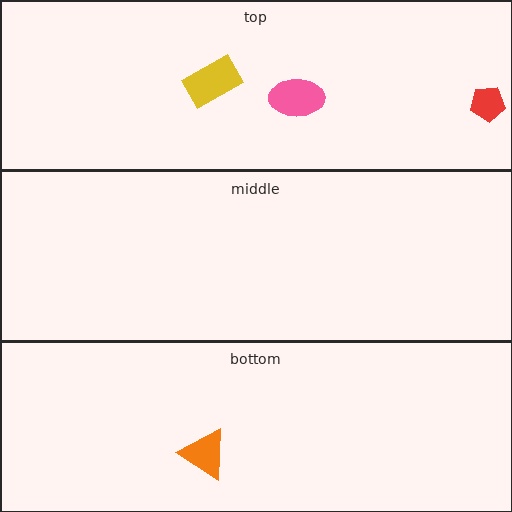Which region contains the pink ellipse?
The top region.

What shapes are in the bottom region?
The orange triangle.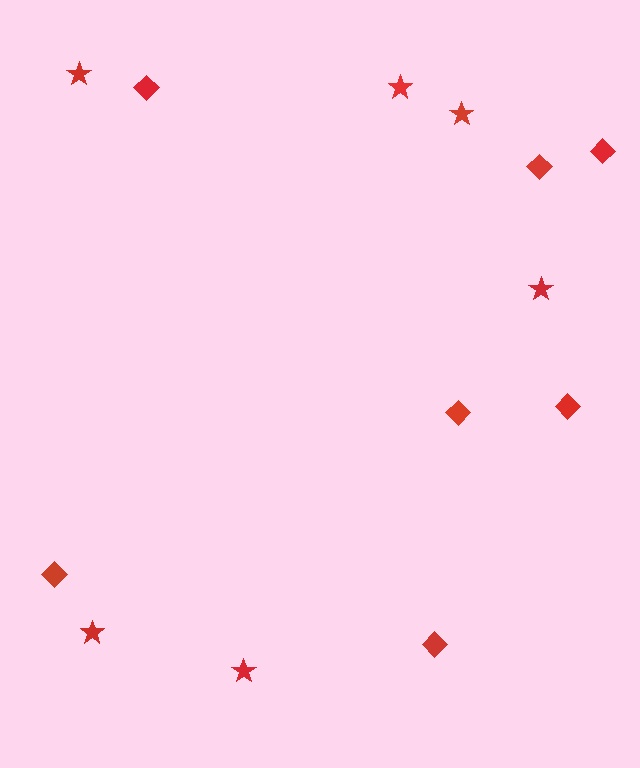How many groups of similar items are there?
There are 2 groups: one group of stars (6) and one group of diamonds (7).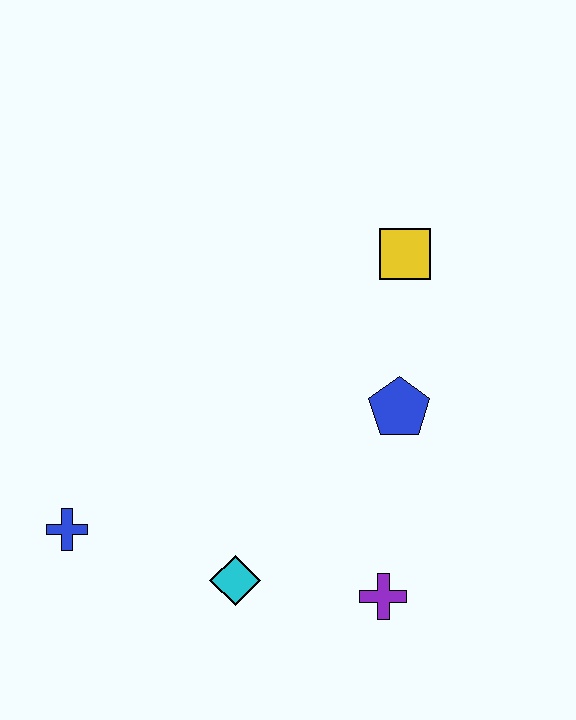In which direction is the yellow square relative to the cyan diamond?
The yellow square is above the cyan diamond.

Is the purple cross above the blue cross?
No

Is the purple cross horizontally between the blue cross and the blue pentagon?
Yes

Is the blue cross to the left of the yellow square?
Yes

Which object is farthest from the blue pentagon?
The blue cross is farthest from the blue pentagon.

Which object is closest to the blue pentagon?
The yellow square is closest to the blue pentagon.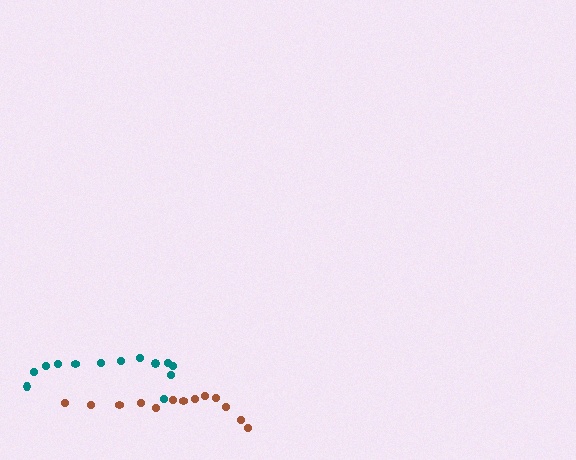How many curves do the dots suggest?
There are 2 distinct paths.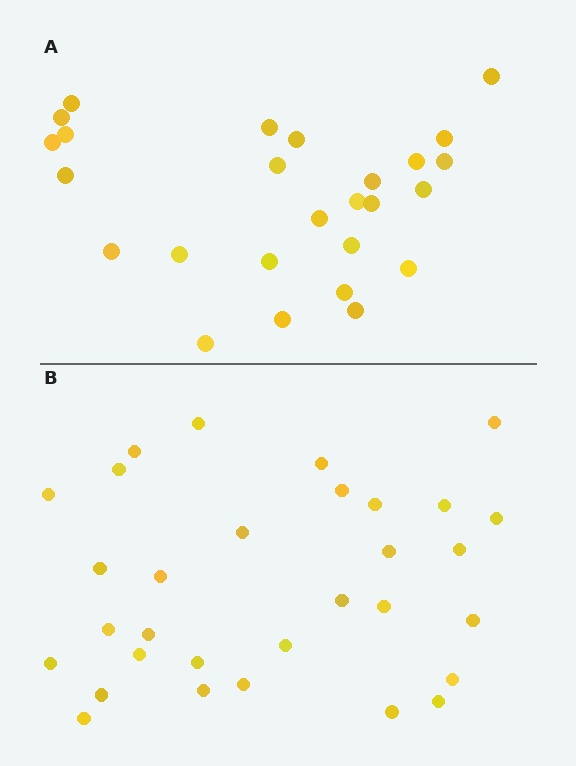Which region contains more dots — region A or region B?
Region B (the bottom region) has more dots.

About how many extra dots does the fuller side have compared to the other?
Region B has about 5 more dots than region A.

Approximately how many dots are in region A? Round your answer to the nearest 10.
About 30 dots. (The exact count is 26, which rounds to 30.)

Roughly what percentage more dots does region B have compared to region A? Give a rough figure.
About 20% more.